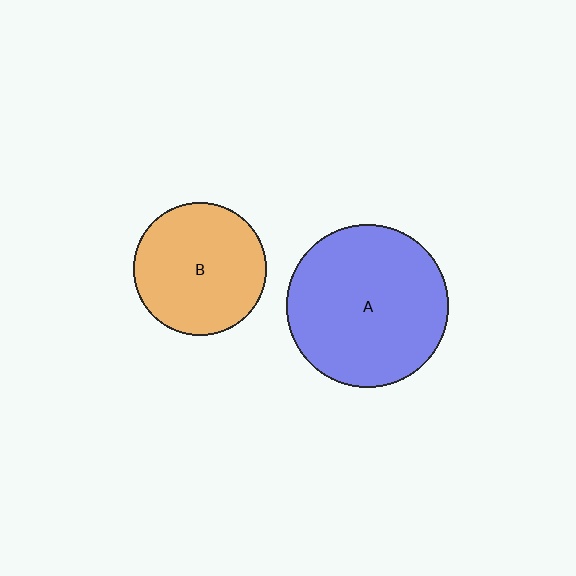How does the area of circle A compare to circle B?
Approximately 1.5 times.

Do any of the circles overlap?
No, none of the circles overlap.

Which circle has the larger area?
Circle A (blue).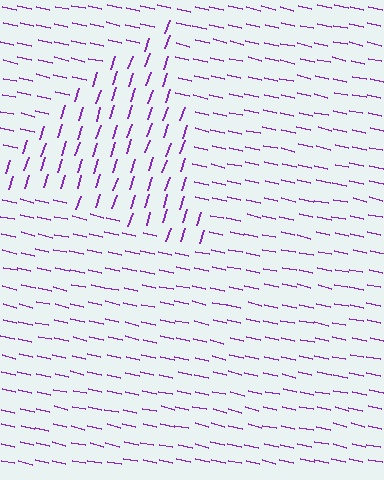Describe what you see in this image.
The image is filled with small purple line segments. A triangle region in the image has lines oriented differently from the surrounding lines, creating a visible texture boundary.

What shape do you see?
I see a triangle.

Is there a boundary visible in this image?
Yes, there is a texture boundary formed by a change in line orientation.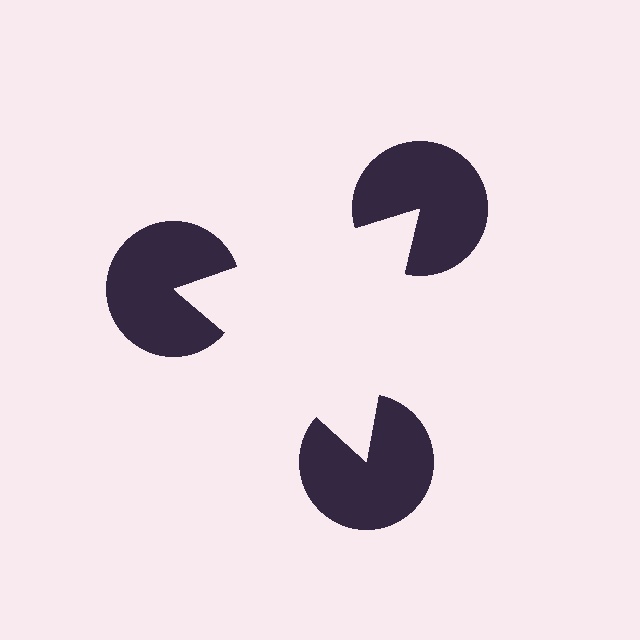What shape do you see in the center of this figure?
An illusory triangle — its edges are inferred from the aligned wedge cuts in the pac-man discs, not physically drawn.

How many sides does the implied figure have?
3 sides.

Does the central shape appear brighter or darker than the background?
It typically appears slightly brighter than the background, even though no actual brightness change is drawn.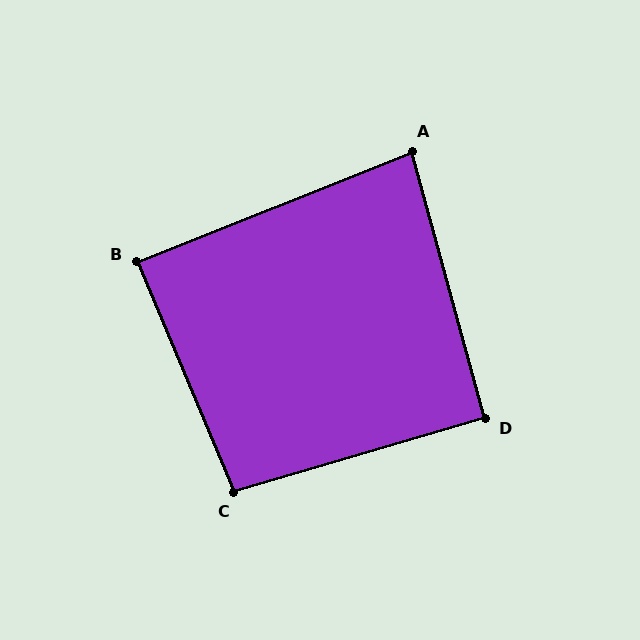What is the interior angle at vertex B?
Approximately 89 degrees (approximately right).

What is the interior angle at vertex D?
Approximately 91 degrees (approximately right).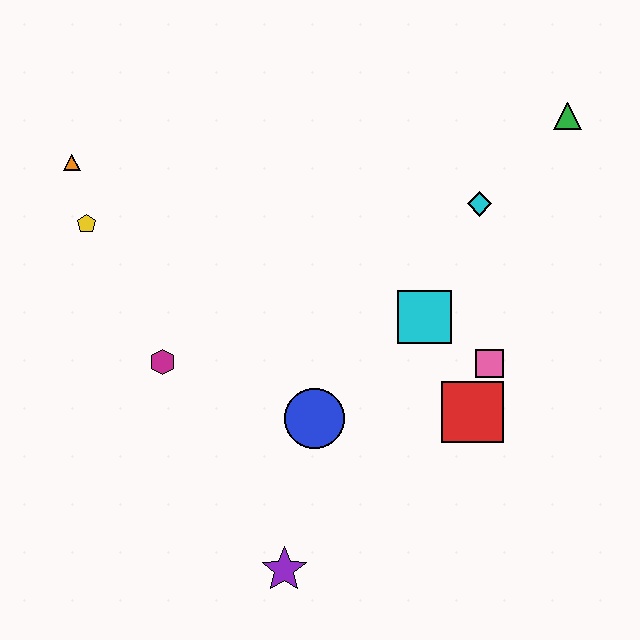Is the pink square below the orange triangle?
Yes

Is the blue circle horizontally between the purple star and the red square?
Yes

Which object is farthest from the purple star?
The green triangle is farthest from the purple star.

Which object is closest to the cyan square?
The pink square is closest to the cyan square.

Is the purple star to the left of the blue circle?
Yes